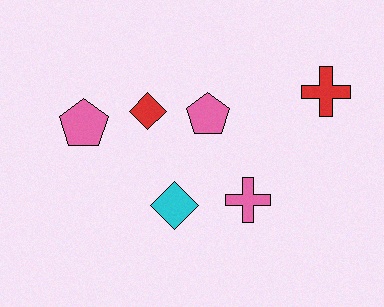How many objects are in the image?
There are 6 objects.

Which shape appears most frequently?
Cross, with 2 objects.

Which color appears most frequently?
Pink, with 3 objects.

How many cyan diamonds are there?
There is 1 cyan diamond.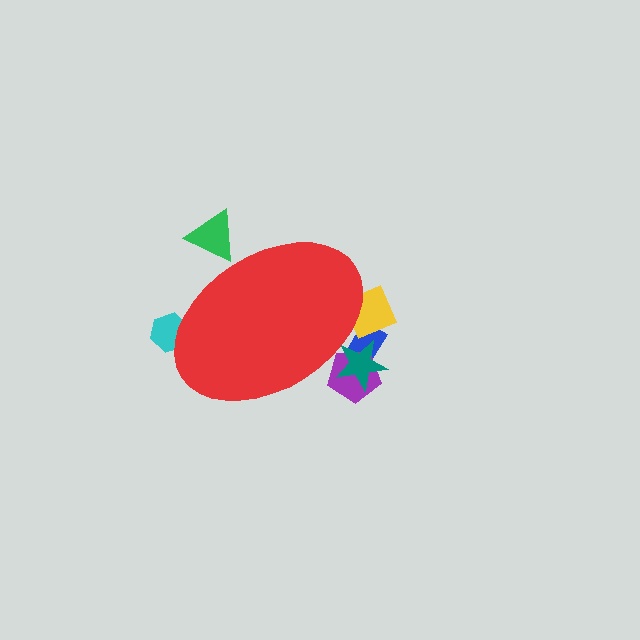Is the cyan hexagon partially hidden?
Yes, the cyan hexagon is partially hidden behind the red ellipse.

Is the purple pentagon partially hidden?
Yes, the purple pentagon is partially hidden behind the red ellipse.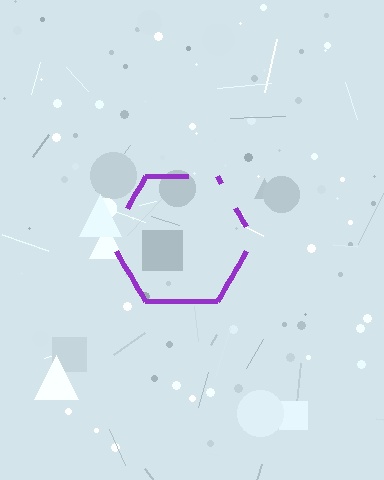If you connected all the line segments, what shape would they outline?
They would outline a hexagon.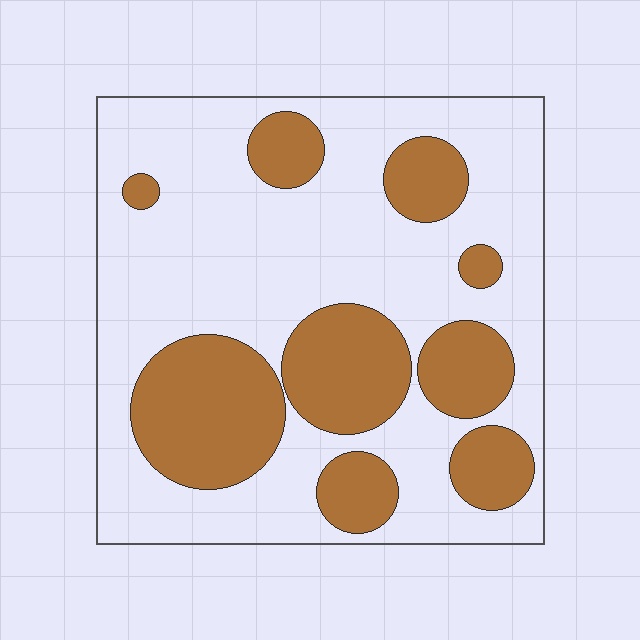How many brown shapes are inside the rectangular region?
9.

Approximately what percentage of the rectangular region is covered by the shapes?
Approximately 30%.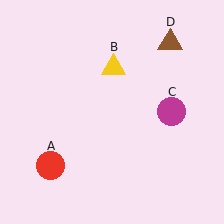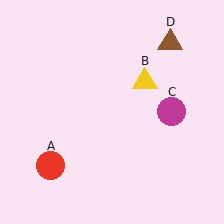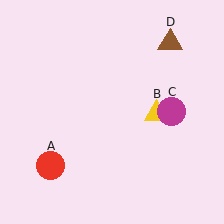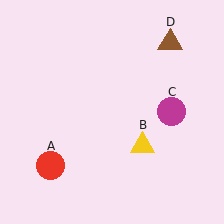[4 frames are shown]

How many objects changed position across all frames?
1 object changed position: yellow triangle (object B).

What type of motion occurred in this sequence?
The yellow triangle (object B) rotated clockwise around the center of the scene.